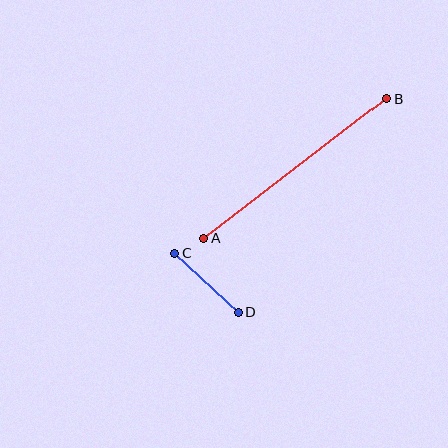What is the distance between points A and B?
The distance is approximately 230 pixels.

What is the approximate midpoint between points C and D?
The midpoint is at approximately (206, 283) pixels.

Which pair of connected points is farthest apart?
Points A and B are farthest apart.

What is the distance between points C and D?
The distance is approximately 87 pixels.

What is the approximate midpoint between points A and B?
The midpoint is at approximately (296, 168) pixels.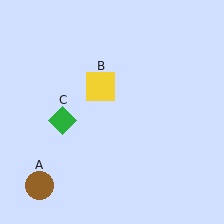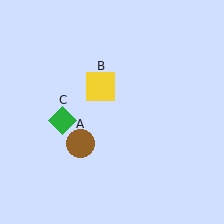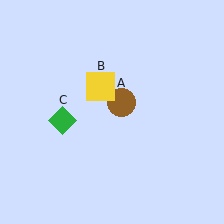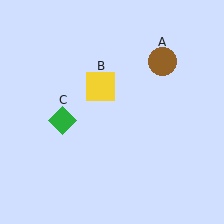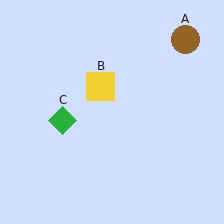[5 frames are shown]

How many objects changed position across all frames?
1 object changed position: brown circle (object A).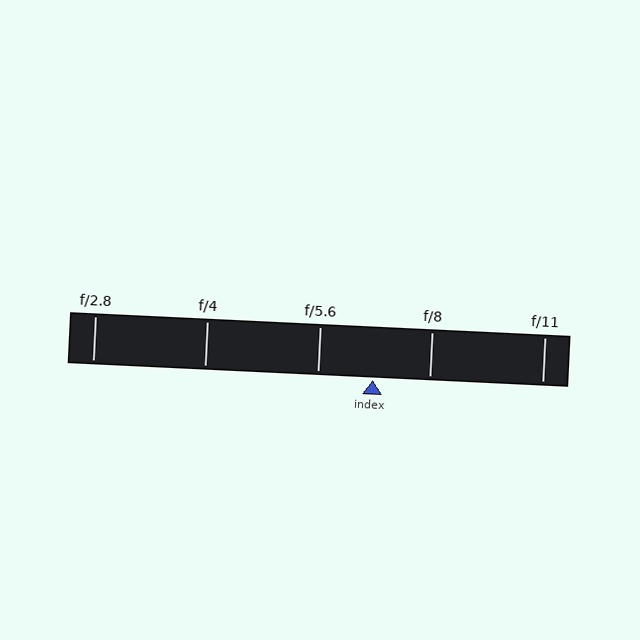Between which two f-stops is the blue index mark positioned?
The index mark is between f/5.6 and f/8.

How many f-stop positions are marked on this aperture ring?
There are 5 f-stop positions marked.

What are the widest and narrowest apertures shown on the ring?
The widest aperture shown is f/2.8 and the narrowest is f/11.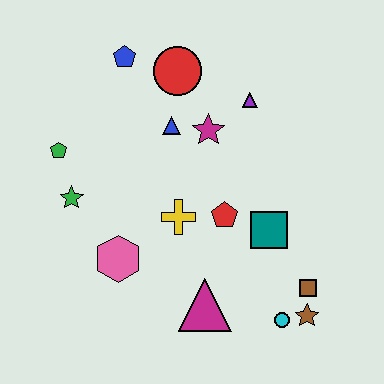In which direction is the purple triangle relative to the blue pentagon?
The purple triangle is to the right of the blue pentagon.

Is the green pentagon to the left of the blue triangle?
Yes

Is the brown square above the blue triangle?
No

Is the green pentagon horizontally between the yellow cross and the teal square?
No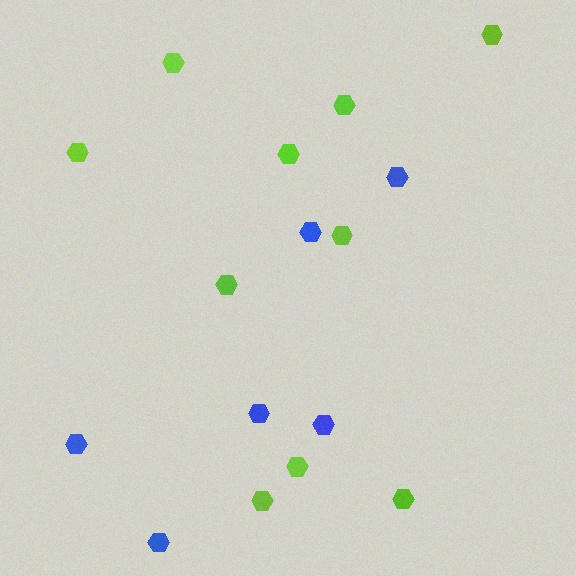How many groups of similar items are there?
There are 2 groups: one group of blue hexagons (6) and one group of lime hexagons (10).